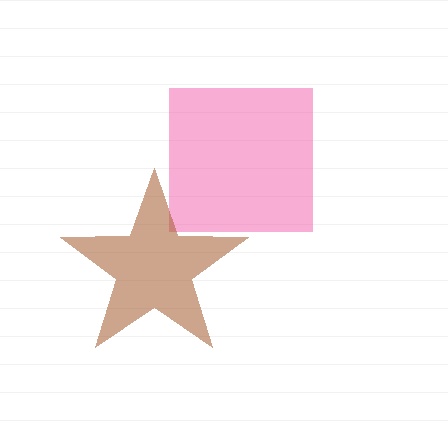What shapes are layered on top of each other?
The layered shapes are: a pink square, a brown star.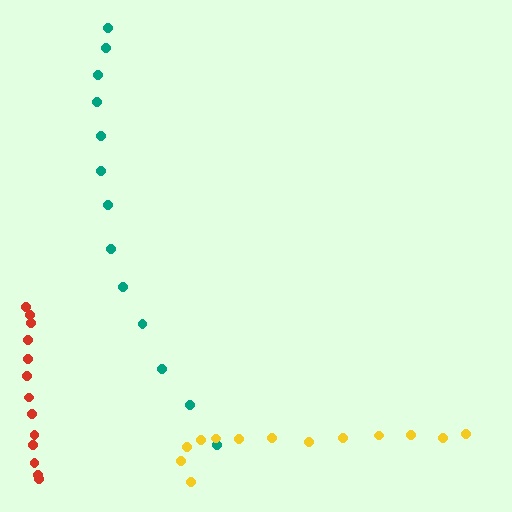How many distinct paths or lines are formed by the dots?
There are 3 distinct paths.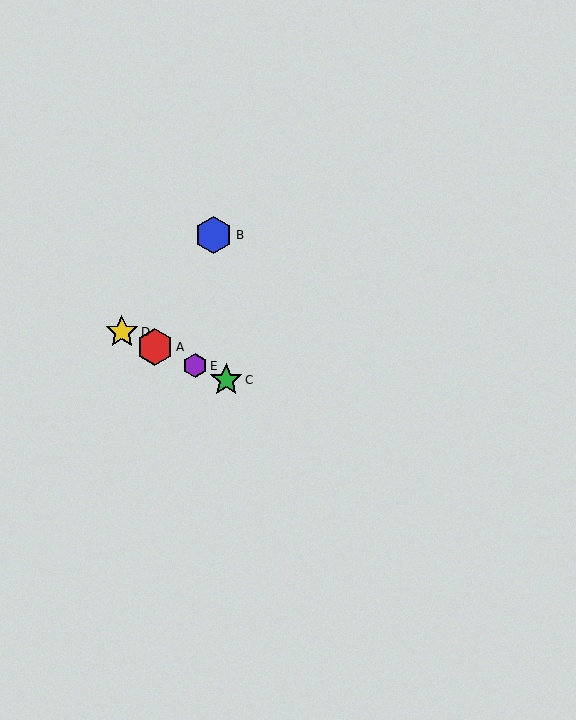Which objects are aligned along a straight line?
Objects A, C, D, E are aligned along a straight line.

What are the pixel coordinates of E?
Object E is at (195, 366).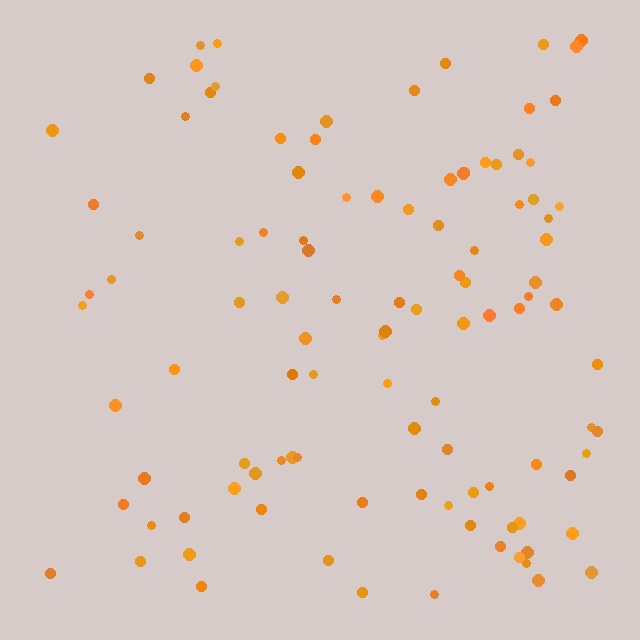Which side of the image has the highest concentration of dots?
The right.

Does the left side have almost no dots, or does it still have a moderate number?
Still a moderate number, just noticeably fewer than the right.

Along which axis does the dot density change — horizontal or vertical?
Horizontal.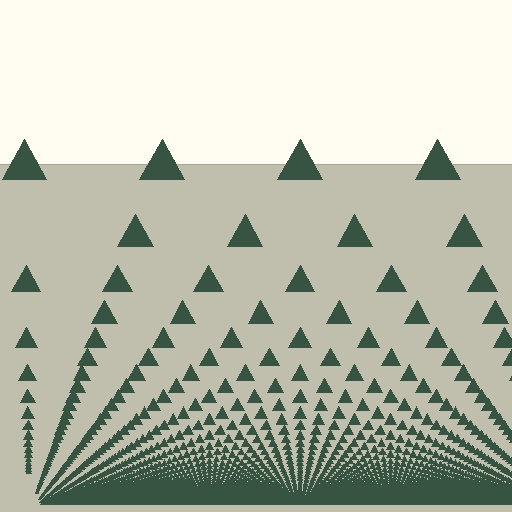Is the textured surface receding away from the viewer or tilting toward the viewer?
The surface appears to tilt toward the viewer. Texture elements get larger and sparser toward the top.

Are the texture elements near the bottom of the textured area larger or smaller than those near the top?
Smaller. The gradient is inverted — elements near the bottom are smaller and denser.